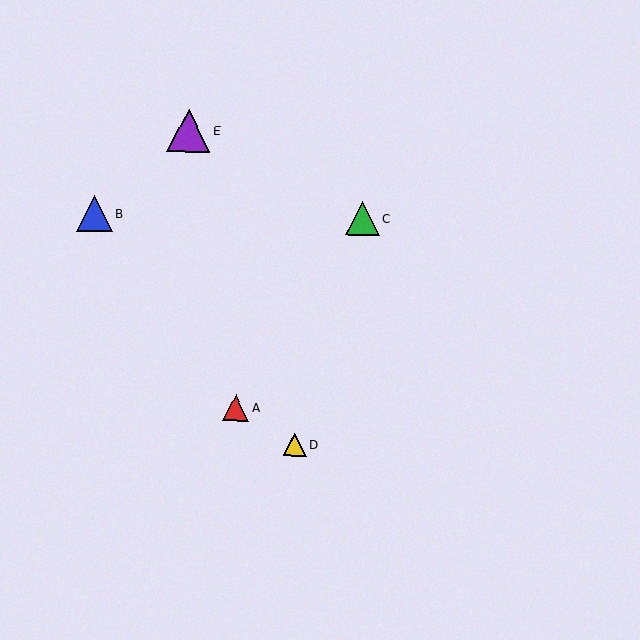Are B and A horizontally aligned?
No, B is at y≈213 and A is at y≈408.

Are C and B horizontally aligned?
Yes, both are at y≈218.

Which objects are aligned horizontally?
Objects B, C are aligned horizontally.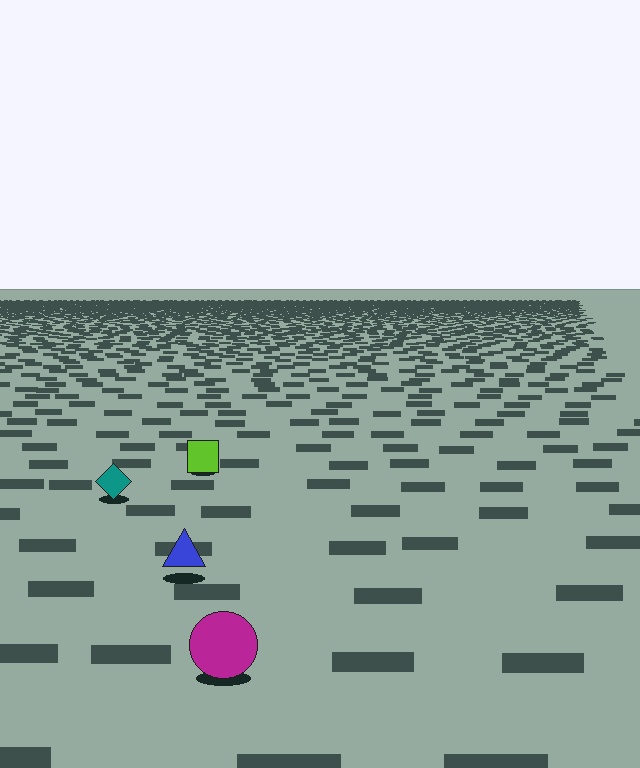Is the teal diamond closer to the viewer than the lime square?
Yes. The teal diamond is closer — you can tell from the texture gradient: the ground texture is coarser near it.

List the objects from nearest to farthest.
From nearest to farthest: the magenta circle, the blue triangle, the teal diamond, the lime square.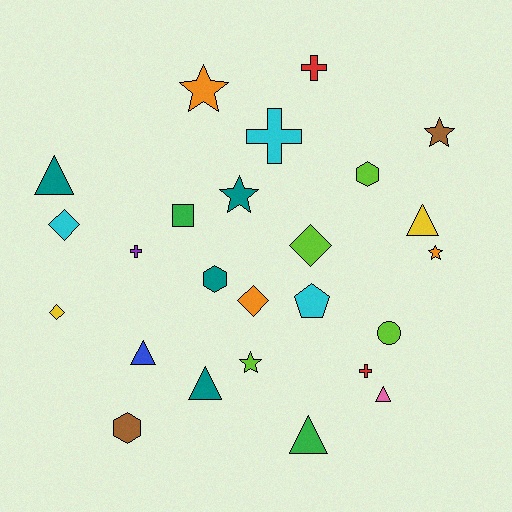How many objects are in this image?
There are 25 objects.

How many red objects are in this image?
There are 2 red objects.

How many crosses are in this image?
There are 4 crosses.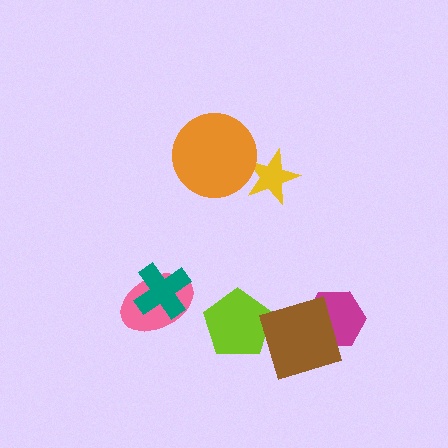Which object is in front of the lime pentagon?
The brown diamond is in front of the lime pentagon.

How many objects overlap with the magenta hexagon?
1 object overlaps with the magenta hexagon.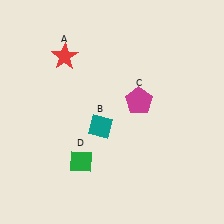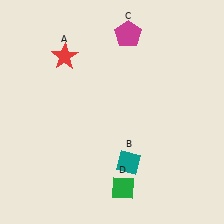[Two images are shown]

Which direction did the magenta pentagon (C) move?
The magenta pentagon (C) moved up.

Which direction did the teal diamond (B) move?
The teal diamond (B) moved down.